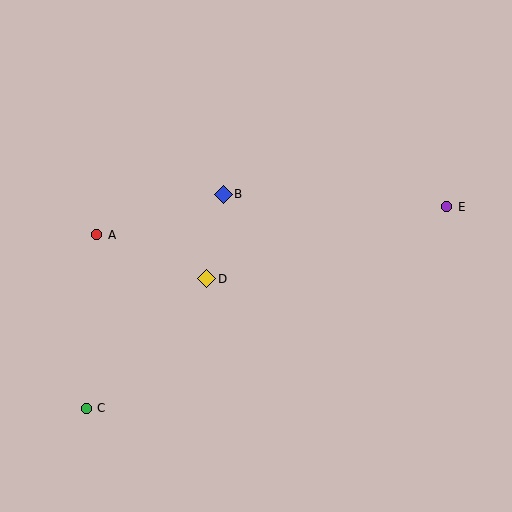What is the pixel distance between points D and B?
The distance between D and B is 86 pixels.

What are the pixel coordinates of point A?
Point A is at (97, 235).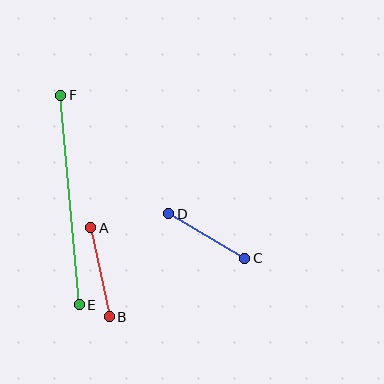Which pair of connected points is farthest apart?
Points E and F are farthest apart.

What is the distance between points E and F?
The distance is approximately 210 pixels.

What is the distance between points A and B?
The distance is approximately 91 pixels.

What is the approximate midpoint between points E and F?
The midpoint is at approximately (70, 200) pixels.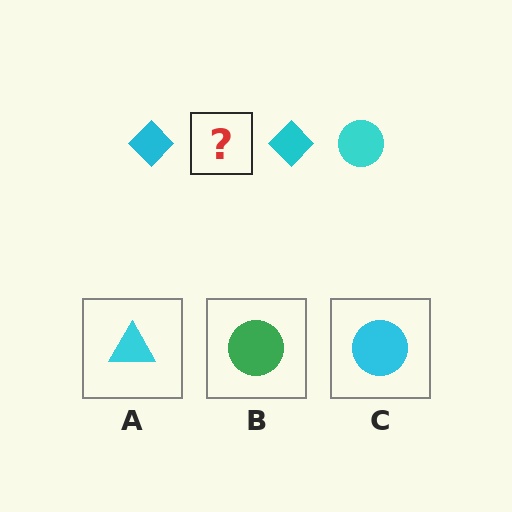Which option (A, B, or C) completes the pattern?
C.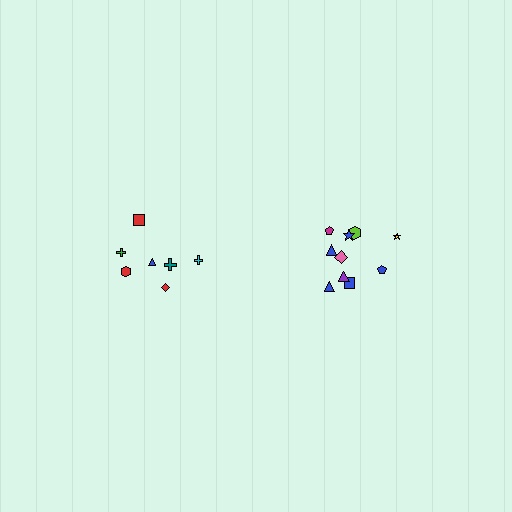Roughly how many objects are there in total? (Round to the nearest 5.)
Roughly 15 objects in total.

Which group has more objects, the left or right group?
The right group.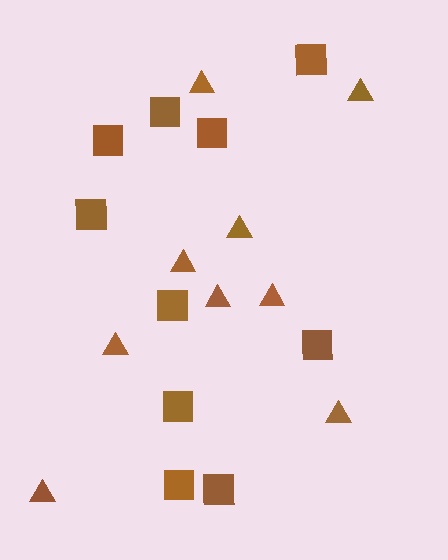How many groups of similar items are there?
There are 2 groups: one group of squares (10) and one group of triangles (9).